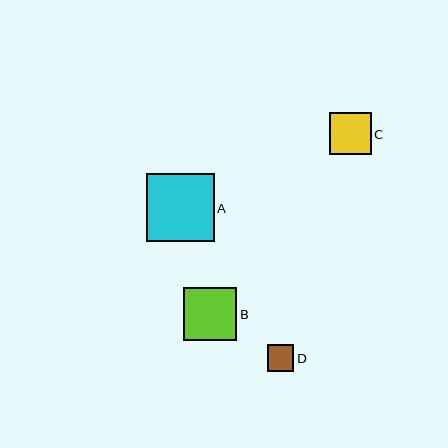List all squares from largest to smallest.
From largest to smallest: A, B, C, D.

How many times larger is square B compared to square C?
Square B is approximately 1.3 times the size of square C.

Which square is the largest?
Square A is the largest with a size of approximately 68 pixels.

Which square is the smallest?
Square D is the smallest with a size of approximately 27 pixels.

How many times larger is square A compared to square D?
Square A is approximately 2.5 times the size of square D.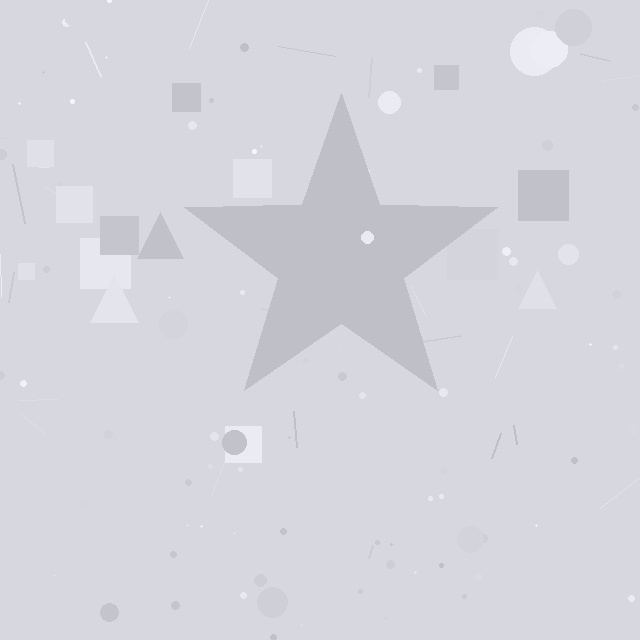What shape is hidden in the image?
A star is hidden in the image.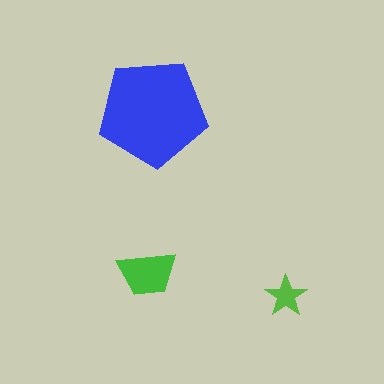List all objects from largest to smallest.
The blue pentagon, the green trapezoid, the lime star.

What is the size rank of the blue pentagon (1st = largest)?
1st.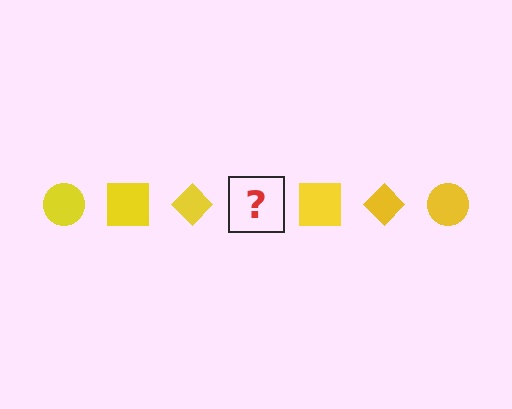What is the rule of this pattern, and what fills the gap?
The rule is that the pattern cycles through circle, square, diamond shapes in yellow. The gap should be filled with a yellow circle.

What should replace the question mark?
The question mark should be replaced with a yellow circle.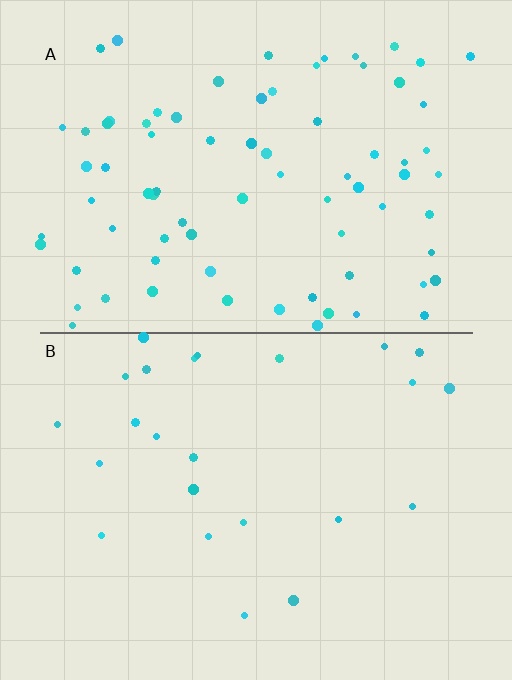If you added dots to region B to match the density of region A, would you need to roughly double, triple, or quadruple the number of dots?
Approximately triple.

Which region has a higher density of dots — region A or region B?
A (the top).